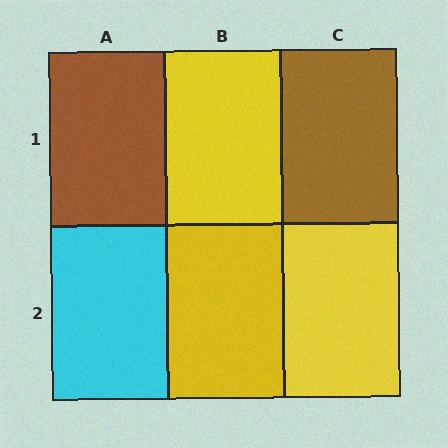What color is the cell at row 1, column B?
Yellow.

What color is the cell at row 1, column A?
Brown.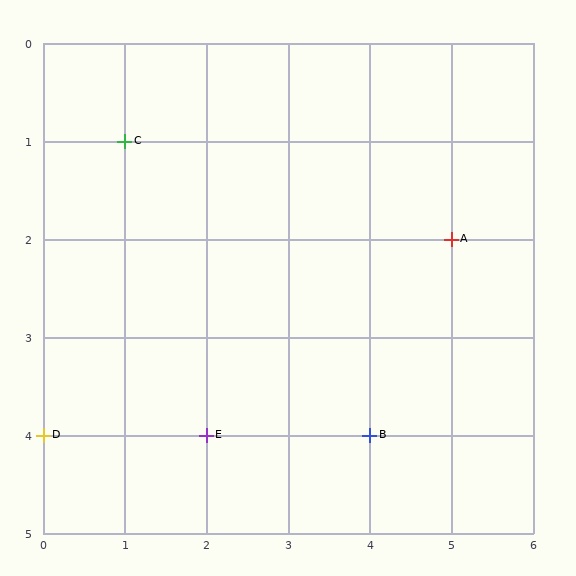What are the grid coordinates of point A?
Point A is at grid coordinates (5, 2).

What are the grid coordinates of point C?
Point C is at grid coordinates (1, 1).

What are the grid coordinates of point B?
Point B is at grid coordinates (4, 4).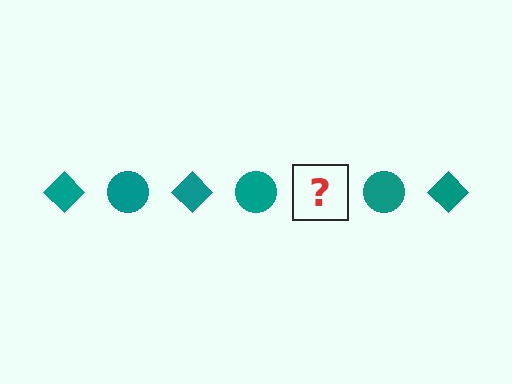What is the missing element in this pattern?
The missing element is a teal diamond.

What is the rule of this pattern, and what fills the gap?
The rule is that the pattern cycles through diamond, circle shapes in teal. The gap should be filled with a teal diamond.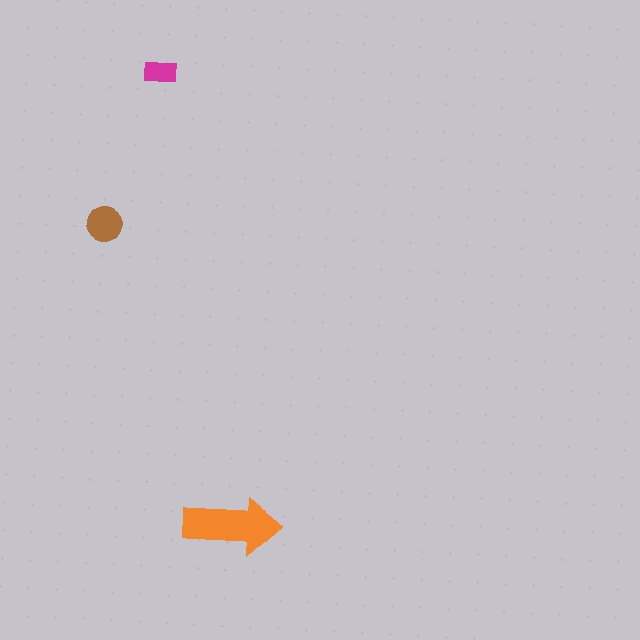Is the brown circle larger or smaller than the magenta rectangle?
Larger.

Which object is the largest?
The orange arrow.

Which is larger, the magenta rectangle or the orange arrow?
The orange arrow.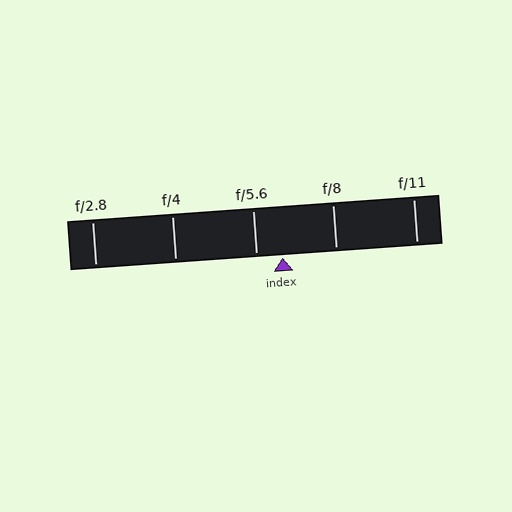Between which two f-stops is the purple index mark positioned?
The index mark is between f/5.6 and f/8.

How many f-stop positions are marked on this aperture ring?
There are 5 f-stop positions marked.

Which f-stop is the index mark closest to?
The index mark is closest to f/5.6.